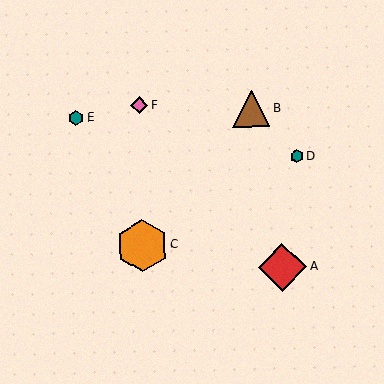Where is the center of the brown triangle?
The center of the brown triangle is at (251, 109).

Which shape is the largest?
The orange hexagon (labeled C) is the largest.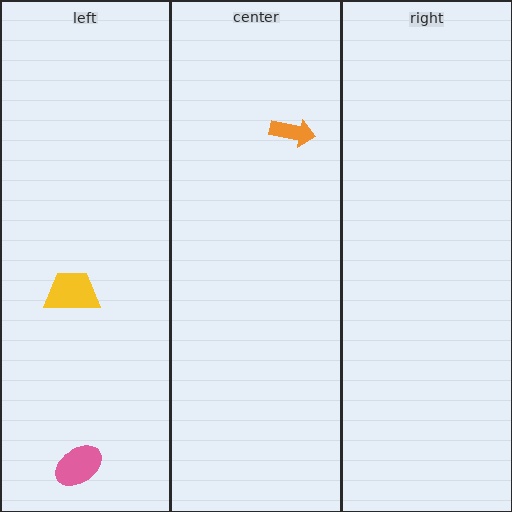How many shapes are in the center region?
1.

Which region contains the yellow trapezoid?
The left region.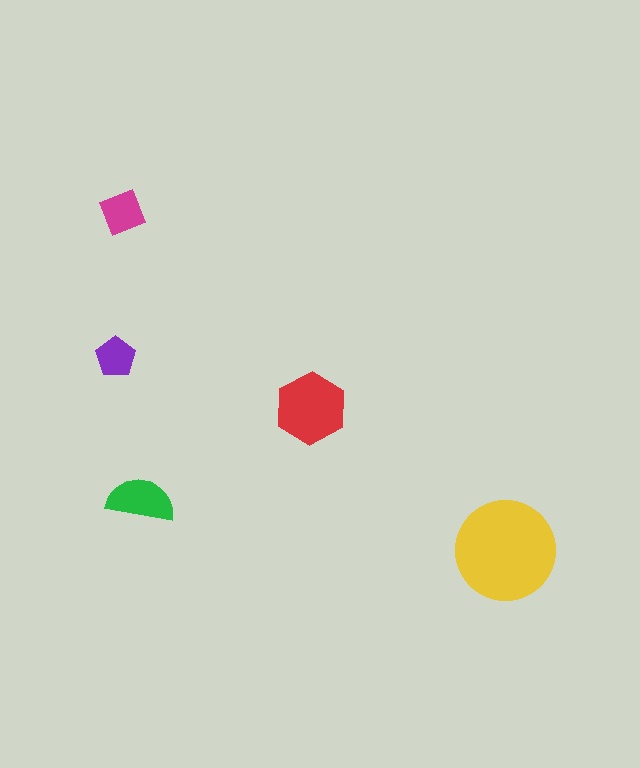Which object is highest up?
The magenta diamond is topmost.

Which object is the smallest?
The purple pentagon.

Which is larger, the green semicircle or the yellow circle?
The yellow circle.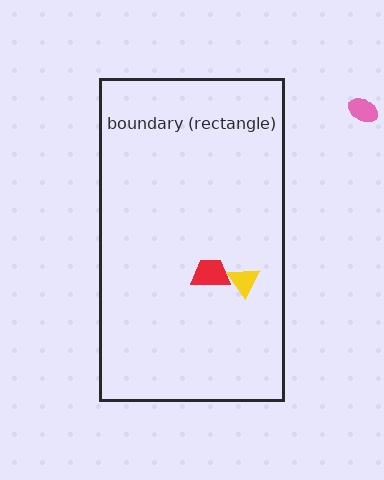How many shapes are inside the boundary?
2 inside, 1 outside.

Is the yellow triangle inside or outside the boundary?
Inside.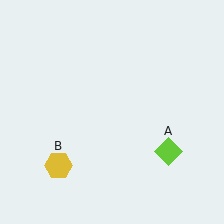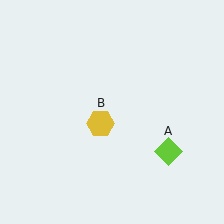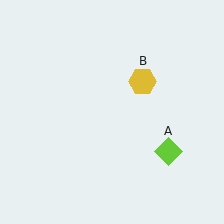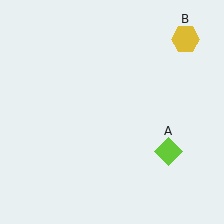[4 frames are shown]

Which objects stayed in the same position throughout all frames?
Lime diamond (object A) remained stationary.